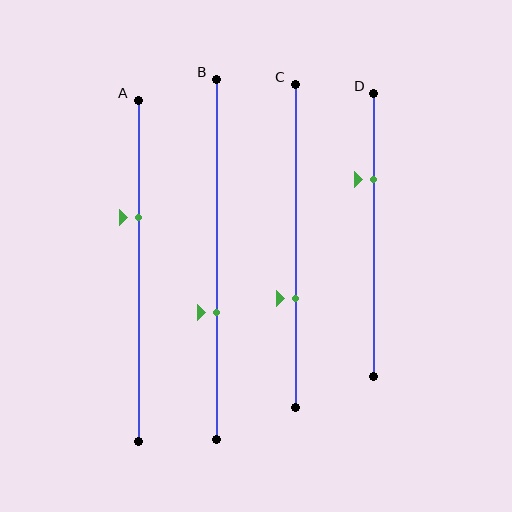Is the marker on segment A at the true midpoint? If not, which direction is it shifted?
No, the marker on segment A is shifted upward by about 16% of the segment length.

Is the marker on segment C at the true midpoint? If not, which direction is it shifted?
No, the marker on segment C is shifted downward by about 16% of the segment length.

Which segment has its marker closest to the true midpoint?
Segment B has its marker closest to the true midpoint.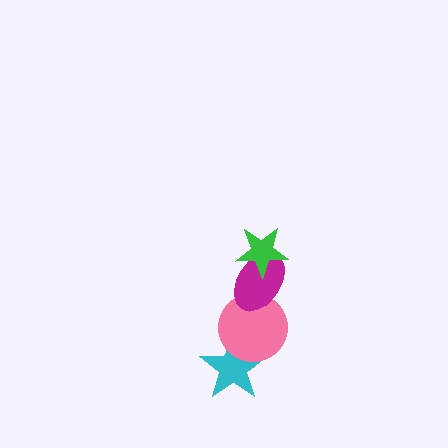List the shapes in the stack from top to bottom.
From top to bottom: the green star, the magenta ellipse, the pink circle, the cyan star.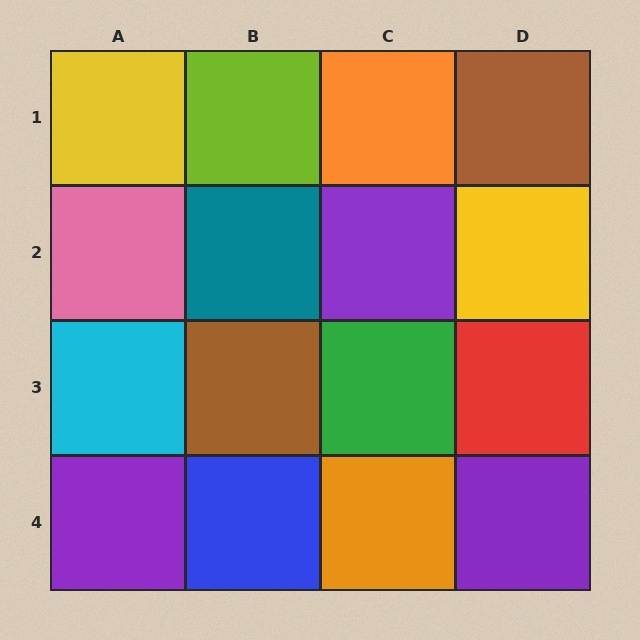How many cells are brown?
2 cells are brown.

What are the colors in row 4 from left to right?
Purple, blue, orange, purple.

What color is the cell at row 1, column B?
Lime.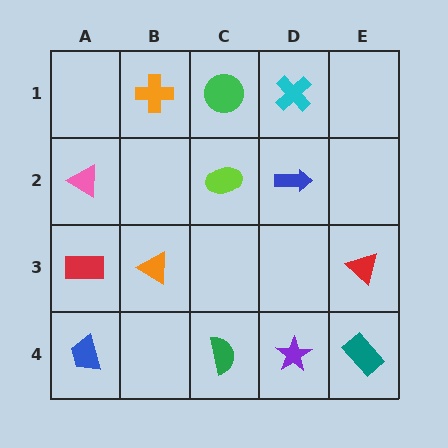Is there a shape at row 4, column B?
No, that cell is empty.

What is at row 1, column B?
An orange cross.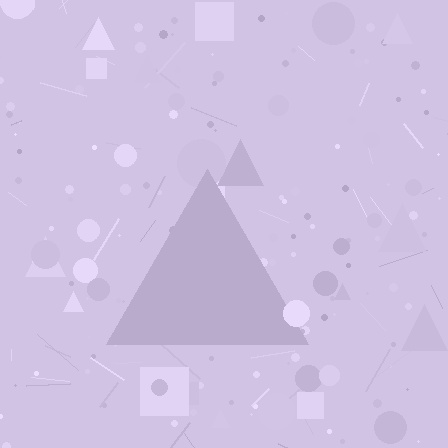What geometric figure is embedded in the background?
A triangle is embedded in the background.